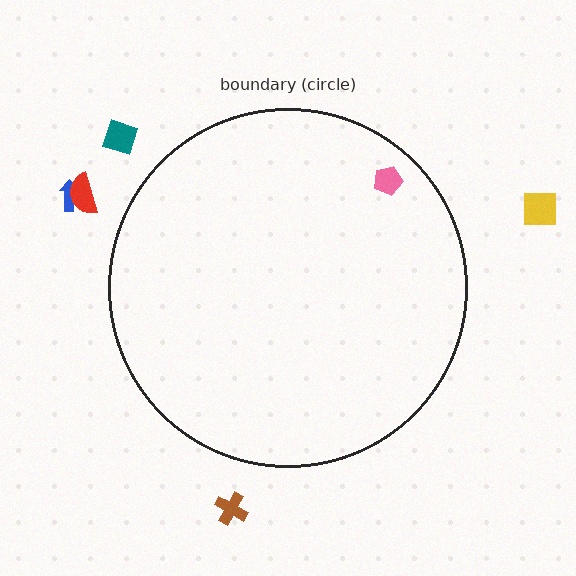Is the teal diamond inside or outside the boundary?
Outside.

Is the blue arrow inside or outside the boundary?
Outside.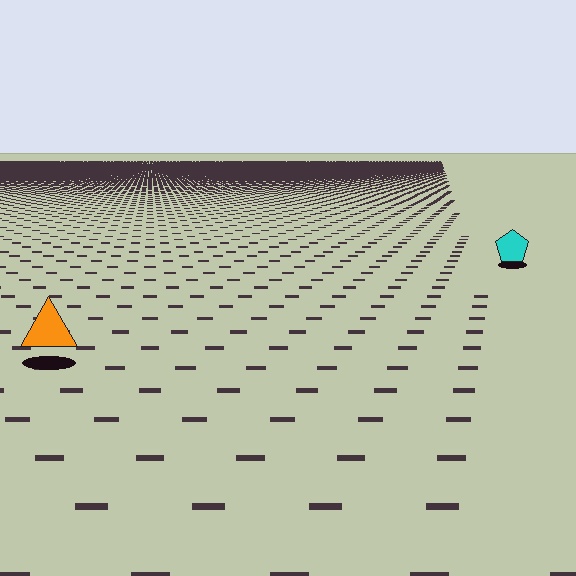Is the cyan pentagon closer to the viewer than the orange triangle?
No. The orange triangle is closer — you can tell from the texture gradient: the ground texture is coarser near it.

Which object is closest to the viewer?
The orange triangle is closest. The texture marks near it are larger and more spread out.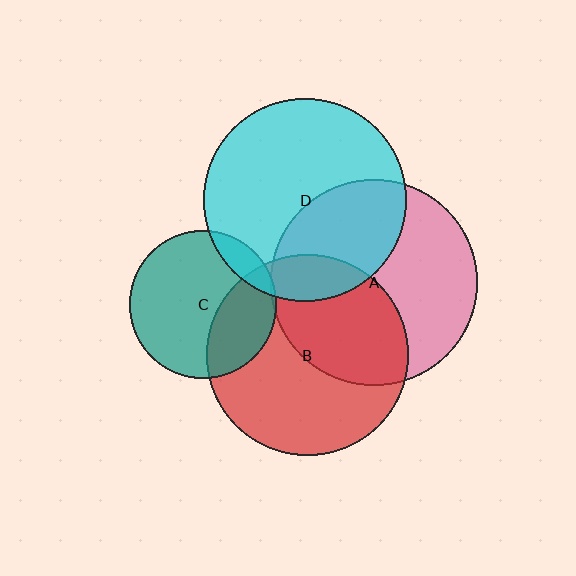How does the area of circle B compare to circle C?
Approximately 1.9 times.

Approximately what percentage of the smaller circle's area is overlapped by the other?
Approximately 40%.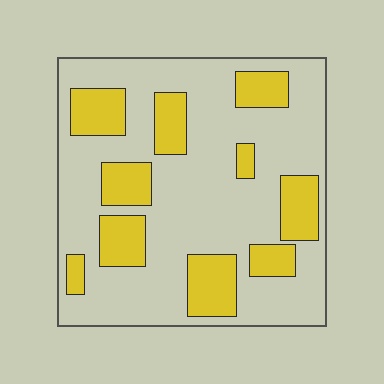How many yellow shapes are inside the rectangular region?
10.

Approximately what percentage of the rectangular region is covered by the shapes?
Approximately 30%.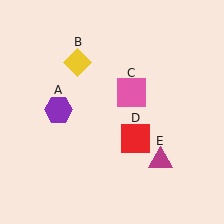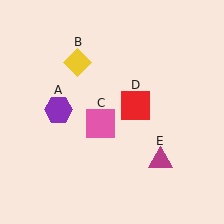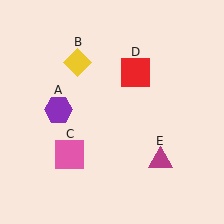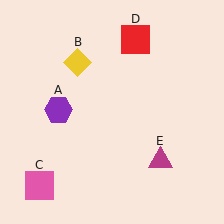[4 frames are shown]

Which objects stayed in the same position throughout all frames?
Purple hexagon (object A) and yellow diamond (object B) and magenta triangle (object E) remained stationary.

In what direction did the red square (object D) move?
The red square (object D) moved up.